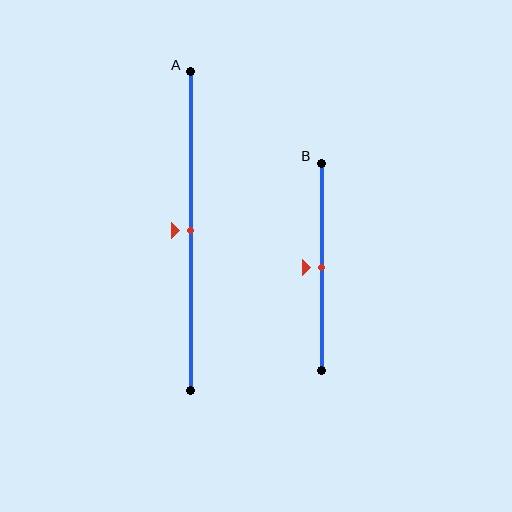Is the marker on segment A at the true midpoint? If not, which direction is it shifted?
Yes, the marker on segment A is at the true midpoint.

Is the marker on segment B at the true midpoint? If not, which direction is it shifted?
Yes, the marker on segment B is at the true midpoint.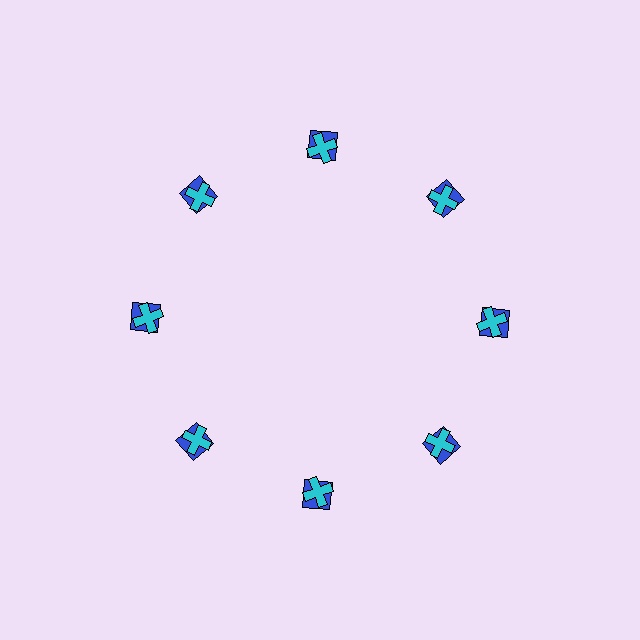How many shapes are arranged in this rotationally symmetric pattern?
There are 16 shapes, arranged in 8 groups of 2.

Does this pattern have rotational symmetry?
Yes, this pattern has 8-fold rotational symmetry. It looks the same after rotating 45 degrees around the center.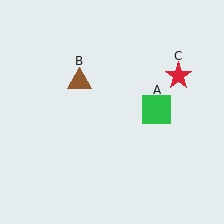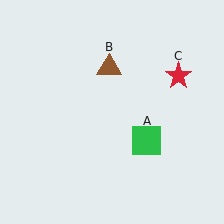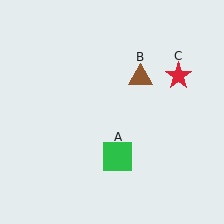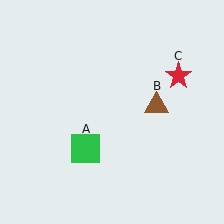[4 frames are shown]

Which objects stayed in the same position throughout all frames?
Red star (object C) remained stationary.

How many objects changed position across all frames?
2 objects changed position: green square (object A), brown triangle (object B).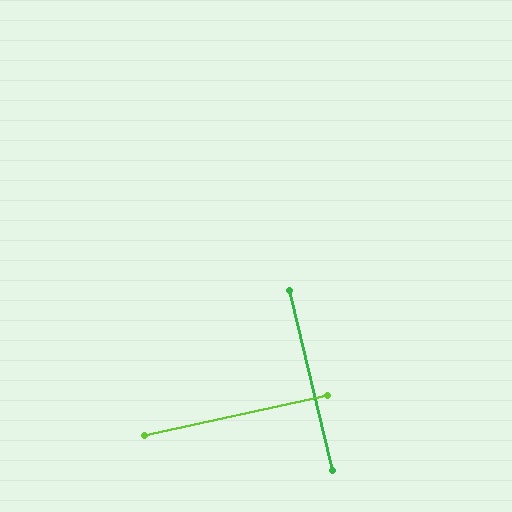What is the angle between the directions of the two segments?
Approximately 89 degrees.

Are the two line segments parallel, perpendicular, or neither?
Perpendicular — they meet at approximately 89°.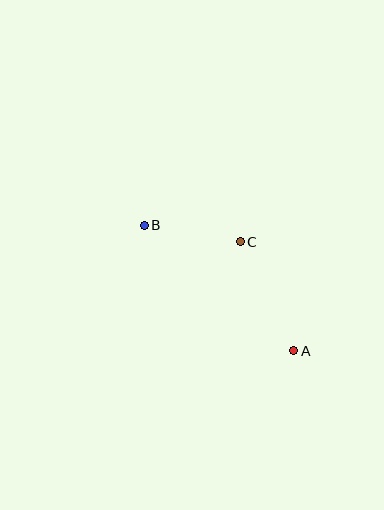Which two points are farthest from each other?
Points A and B are farthest from each other.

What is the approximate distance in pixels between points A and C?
The distance between A and C is approximately 121 pixels.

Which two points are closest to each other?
Points B and C are closest to each other.